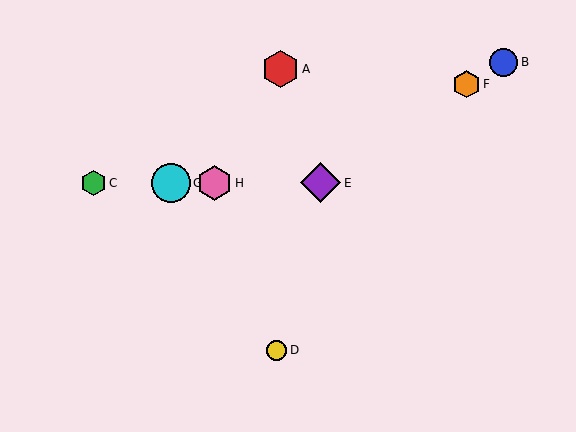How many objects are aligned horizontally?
4 objects (C, E, G, H) are aligned horizontally.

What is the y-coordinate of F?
Object F is at y≈84.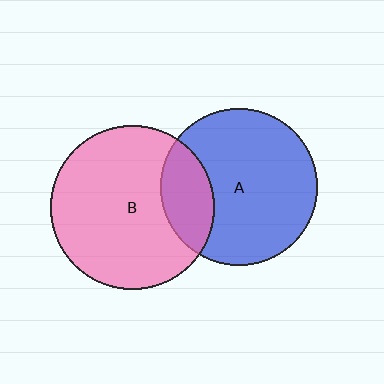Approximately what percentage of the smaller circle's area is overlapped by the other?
Approximately 20%.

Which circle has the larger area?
Circle B (pink).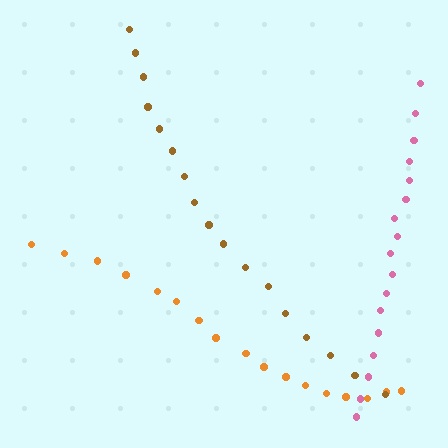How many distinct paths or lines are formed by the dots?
There are 3 distinct paths.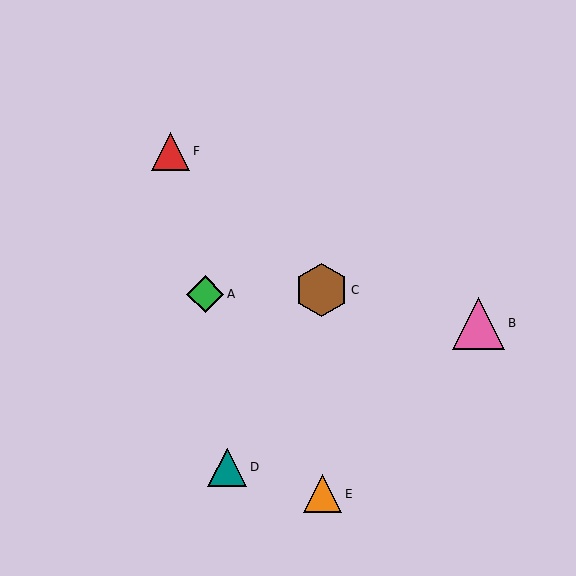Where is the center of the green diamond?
The center of the green diamond is at (205, 294).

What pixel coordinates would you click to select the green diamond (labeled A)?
Click at (205, 294) to select the green diamond A.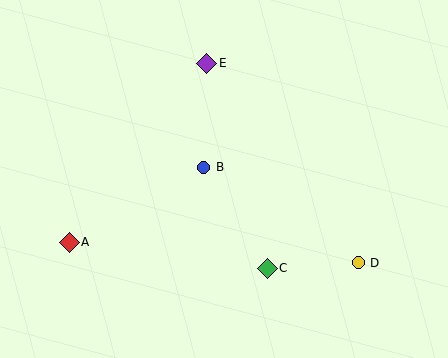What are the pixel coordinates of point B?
Point B is at (204, 167).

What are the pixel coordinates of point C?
Point C is at (267, 268).